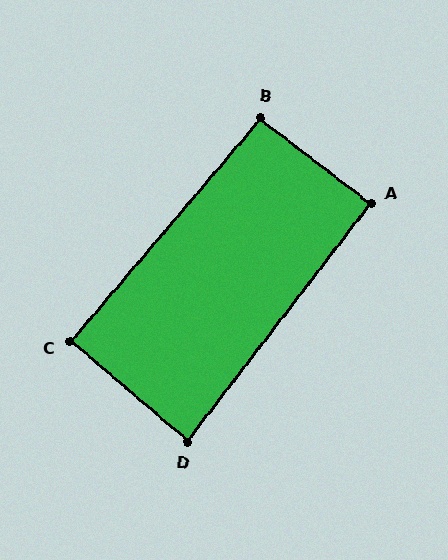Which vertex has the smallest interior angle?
D, at approximately 87 degrees.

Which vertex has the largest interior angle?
B, at approximately 93 degrees.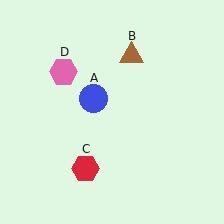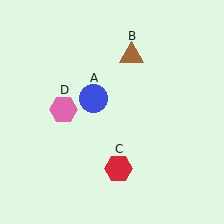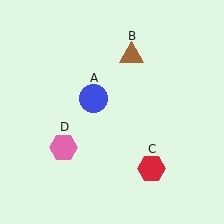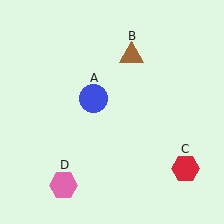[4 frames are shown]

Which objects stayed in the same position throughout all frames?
Blue circle (object A) and brown triangle (object B) remained stationary.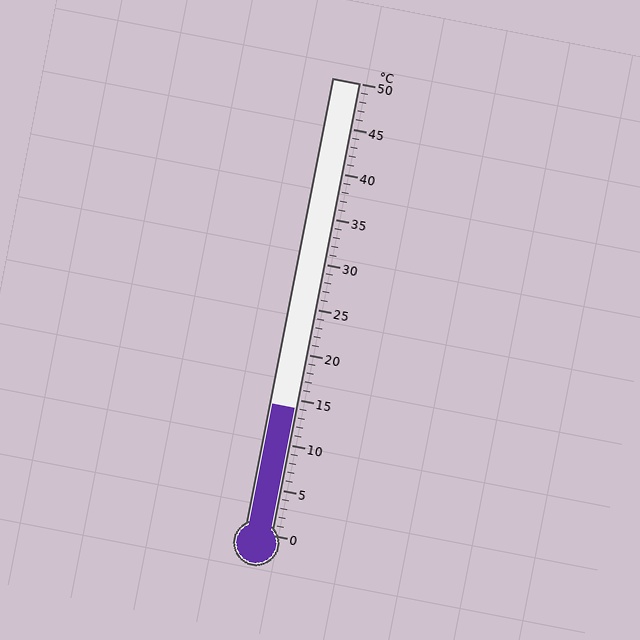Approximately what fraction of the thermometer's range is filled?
The thermometer is filled to approximately 30% of its range.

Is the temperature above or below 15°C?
The temperature is below 15°C.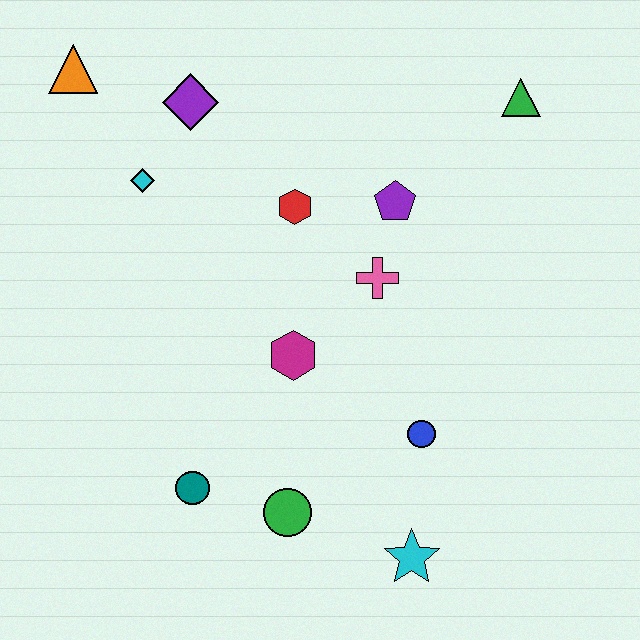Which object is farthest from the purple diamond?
The cyan star is farthest from the purple diamond.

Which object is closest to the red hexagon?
The purple pentagon is closest to the red hexagon.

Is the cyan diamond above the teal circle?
Yes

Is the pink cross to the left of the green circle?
No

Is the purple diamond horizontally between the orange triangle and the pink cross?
Yes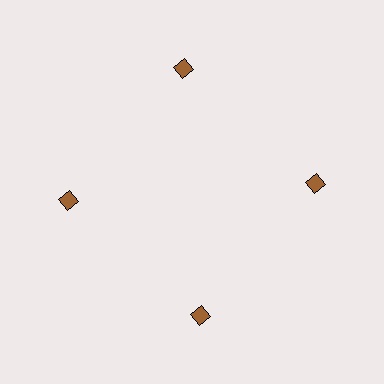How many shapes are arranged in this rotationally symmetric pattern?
There are 4 shapes, arranged in 4 groups of 1.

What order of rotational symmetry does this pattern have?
This pattern has 4-fold rotational symmetry.